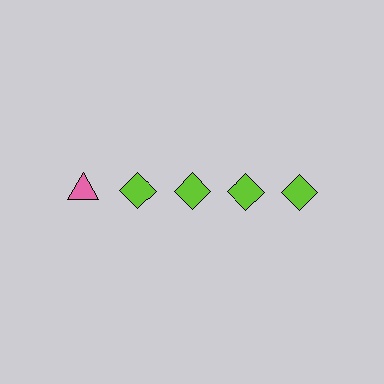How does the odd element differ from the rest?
It differs in both color (pink instead of lime) and shape (triangle instead of diamond).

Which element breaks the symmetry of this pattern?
The pink triangle in the top row, leftmost column breaks the symmetry. All other shapes are lime diamonds.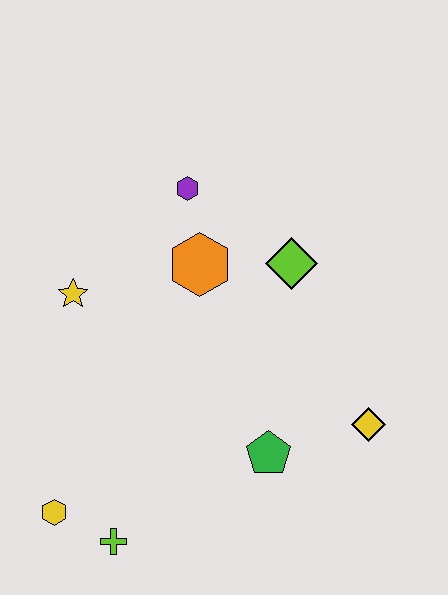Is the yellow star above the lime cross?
Yes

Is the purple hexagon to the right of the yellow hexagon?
Yes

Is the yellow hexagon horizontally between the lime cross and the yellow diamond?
No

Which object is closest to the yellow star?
The orange hexagon is closest to the yellow star.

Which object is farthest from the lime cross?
The purple hexagon is farthest from the lime cross.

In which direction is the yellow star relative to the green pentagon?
The yellow star is to the left of the green pentagon.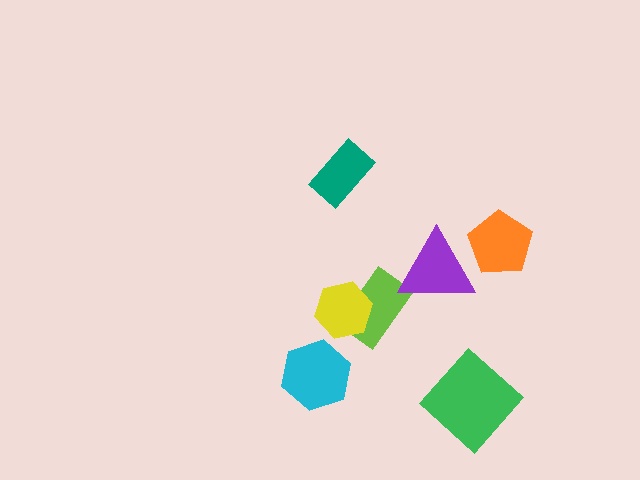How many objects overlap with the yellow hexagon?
1 object overlaps with the yellow hexagon.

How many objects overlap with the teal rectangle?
0 objects overlap with the teal rectangle.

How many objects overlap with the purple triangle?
2 objects overlap with the purple triangle.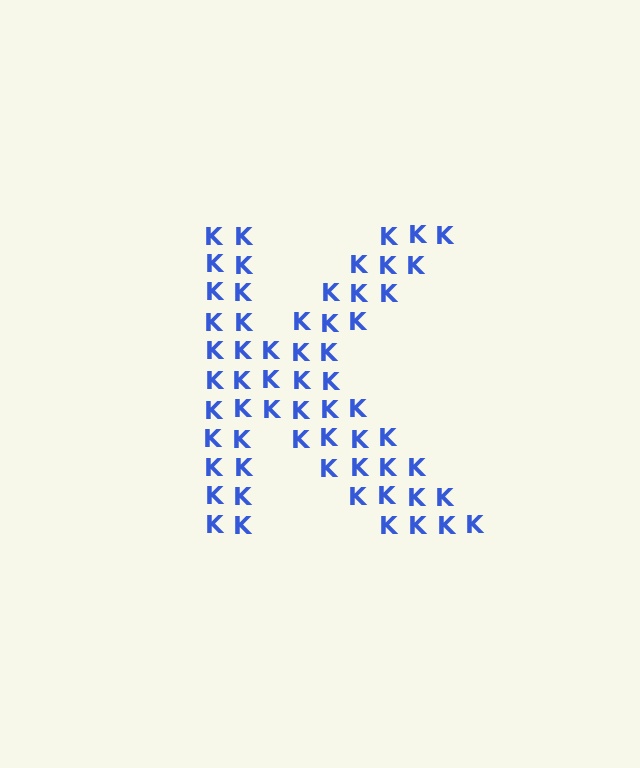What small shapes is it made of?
It is made of small letter K's.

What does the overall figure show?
The overall figure shows the letter K.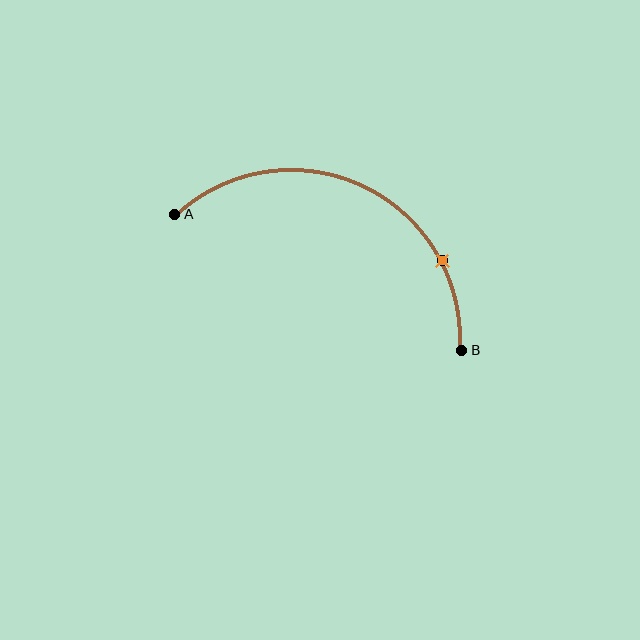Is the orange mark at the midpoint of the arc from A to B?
No. The orange mark lies on the arc but is closer to endpoint B. The arc midpoint would be at the point on the curve equidistant along the arc from both A and B.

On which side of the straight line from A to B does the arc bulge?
The arc bulges above the straight line connecting A and B.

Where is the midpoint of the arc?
The arc midpoint is the point on the curve farthest from the straight line joining A and B. It sits above that line.